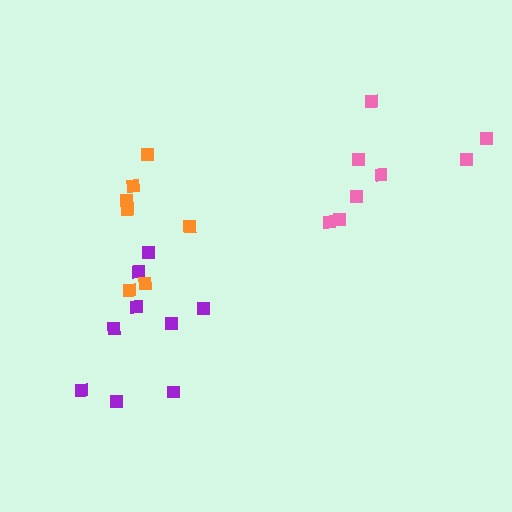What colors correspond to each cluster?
The clusters are colored: purple, orange, pink.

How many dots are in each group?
Group 1: 9 dots, Group 2: 7 dots, Group 3: 8 dots (24 total).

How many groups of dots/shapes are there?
There are 3 groups.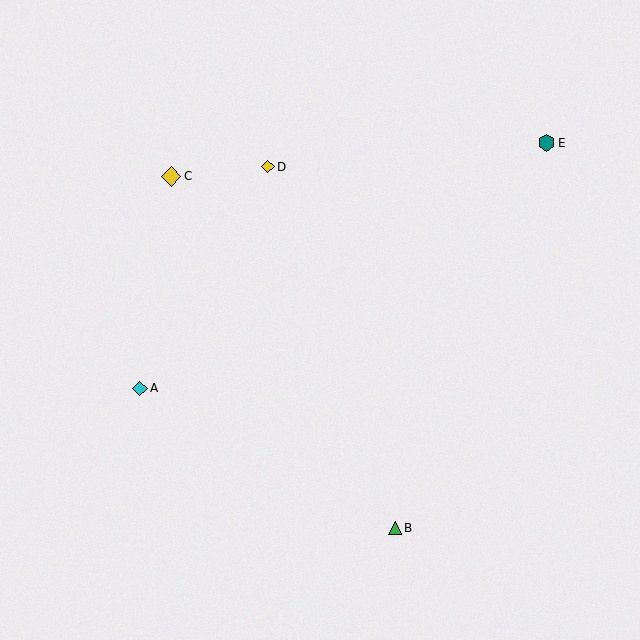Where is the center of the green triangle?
The center of the green triangle is at (395, 528).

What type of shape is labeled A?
Shape A is a cyan diamond.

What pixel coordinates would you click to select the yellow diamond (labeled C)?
Click at (171, 176) to select the yellow diamond C.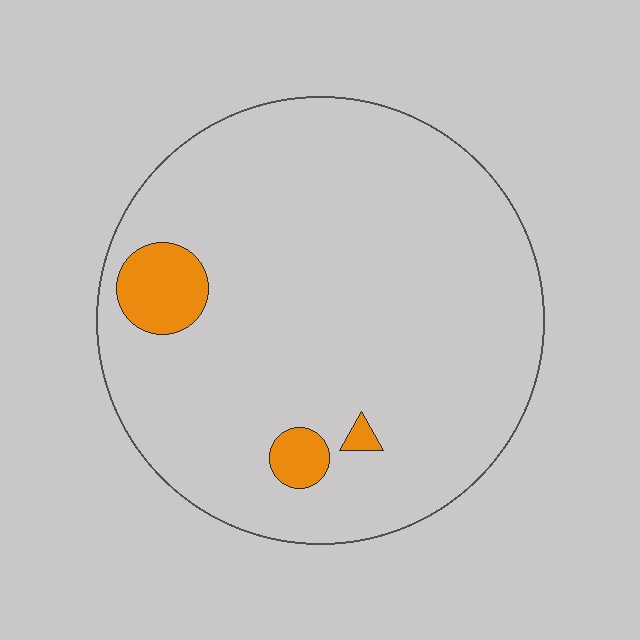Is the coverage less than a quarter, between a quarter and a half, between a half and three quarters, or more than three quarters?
Less than a quarter.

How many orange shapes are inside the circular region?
3.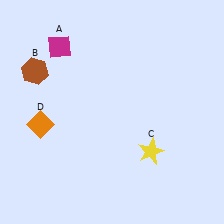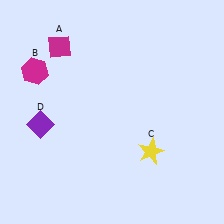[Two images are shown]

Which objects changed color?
B changed from brown to magenta. D changed from orange to purple.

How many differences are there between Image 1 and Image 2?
There are 2 differences between the two images.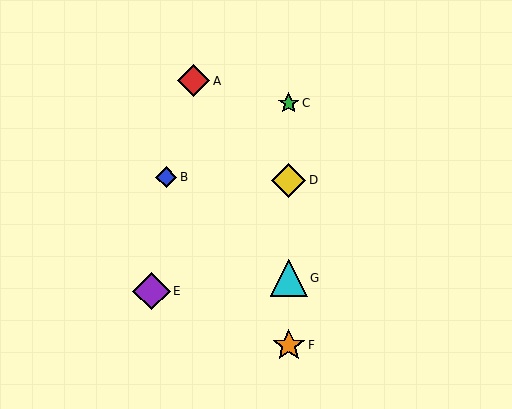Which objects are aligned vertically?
Objects C, D, F, G are aligned vertically.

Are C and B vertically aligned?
No, C is at x≈289 and B is at x≈166.